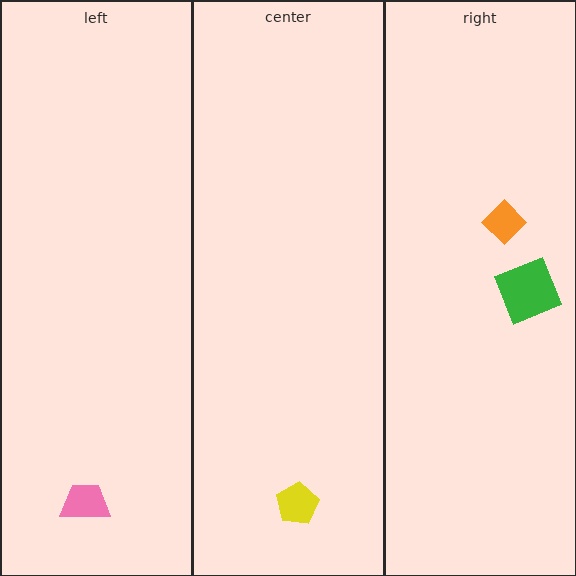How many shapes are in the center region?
1.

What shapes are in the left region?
The pink trapezoid.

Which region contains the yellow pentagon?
The center region.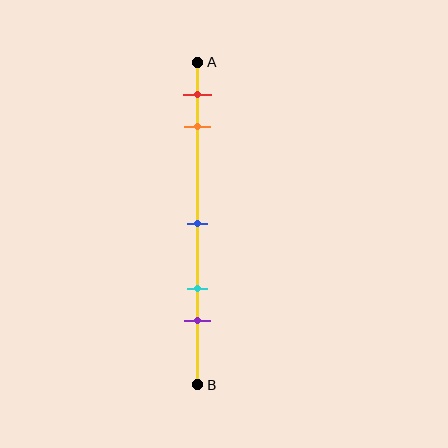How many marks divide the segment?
There are 5 marks dividing the segment.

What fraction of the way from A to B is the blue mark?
The blue mark is approximately 50% (0.5) of the way from A to B.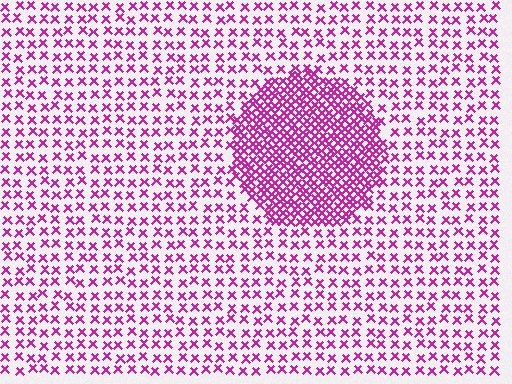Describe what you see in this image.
The image contains small magenta elements arranged at two different densities. A circle-shaped region is visible where the elements are more densely packed than the surrounding area.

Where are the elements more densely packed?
The elements are more densely packed inside the circle boundary.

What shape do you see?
I see a circle.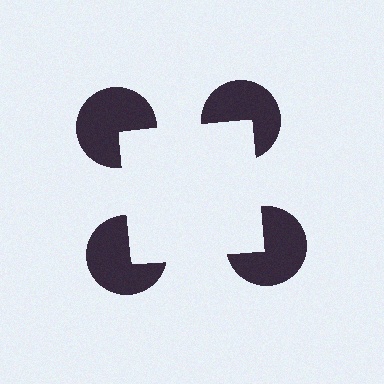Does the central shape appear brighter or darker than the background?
It typically appears slightly brighter than the background, even though no actual brightness change is drawn.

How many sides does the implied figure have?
4 sides.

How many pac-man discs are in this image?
There are 4 — one at each vertex of the illusory square.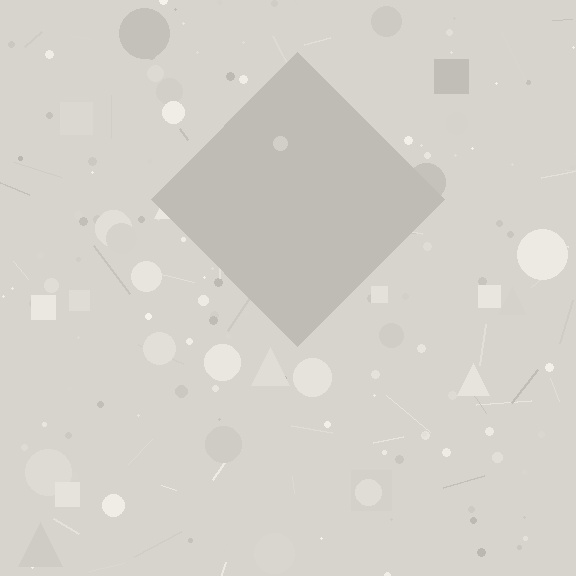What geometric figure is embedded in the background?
A diamond is embedded in the background.